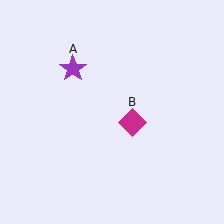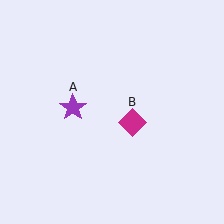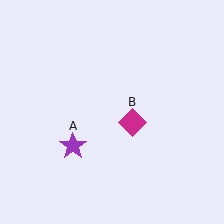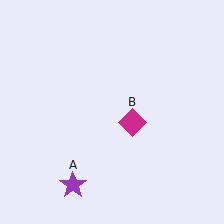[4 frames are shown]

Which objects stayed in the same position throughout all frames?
Magenta diamond (object B) remained stationary.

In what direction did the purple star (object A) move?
The purple star (object A) moved down.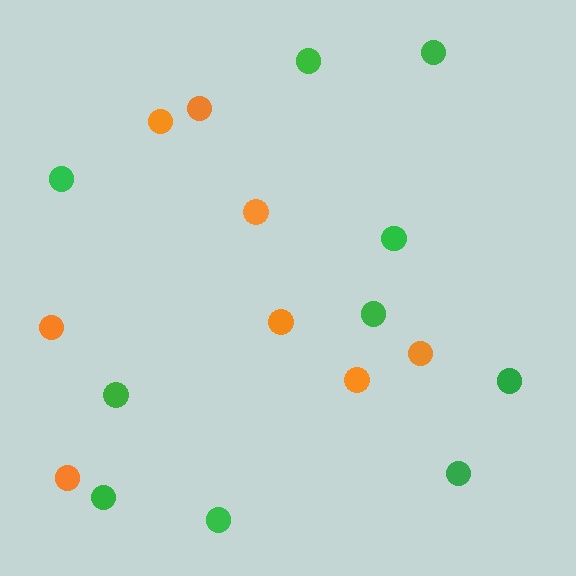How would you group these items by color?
There are 2 groups: one group of green circles (10) and one group of orange circles (8).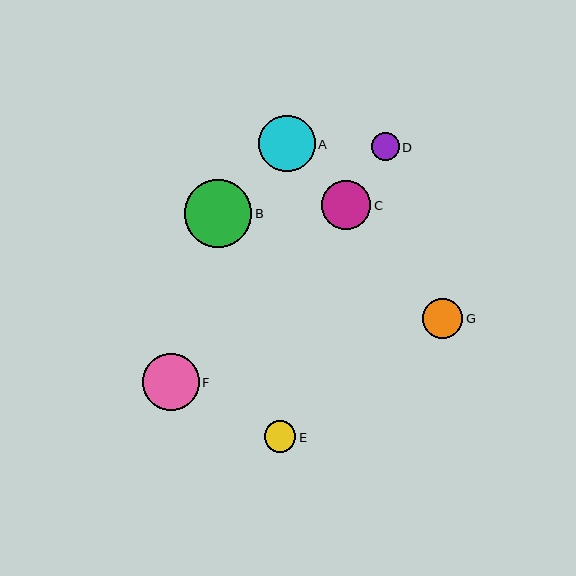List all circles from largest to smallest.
From largest to smallest: B, F, A, C, G, E, D.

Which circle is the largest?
Circle B is the largest with a size of approximately 68 pixels.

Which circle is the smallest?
Circle D is the smallest with a size of approximately 28 pixels.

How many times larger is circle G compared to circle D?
Circle G is approximately 1.4 times the size of circle D.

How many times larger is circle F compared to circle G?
Circle F is approximately 1.4 times the size of circle G.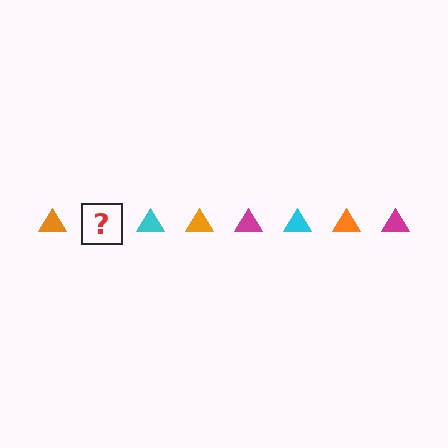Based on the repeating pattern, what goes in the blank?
The blank should be a magenta triangle.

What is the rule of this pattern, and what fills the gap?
The rule is that the pattern cycles through orange, magenta, cyan triangles. The gap should be filled with a magenta triangle.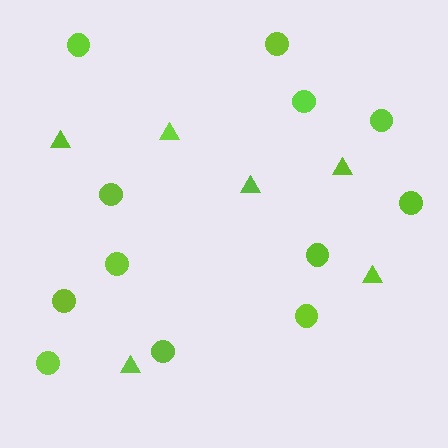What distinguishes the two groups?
There are 2 groups: one group of circles (12) and one group of triangles (6).